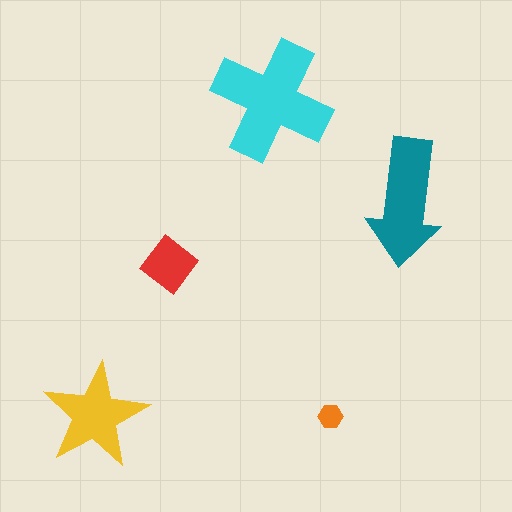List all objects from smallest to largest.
The orange hexagon, the red diamond, the yellow star, the teal arrow, the cyan cross.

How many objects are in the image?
There are 5 objects in the image.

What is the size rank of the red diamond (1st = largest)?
4th.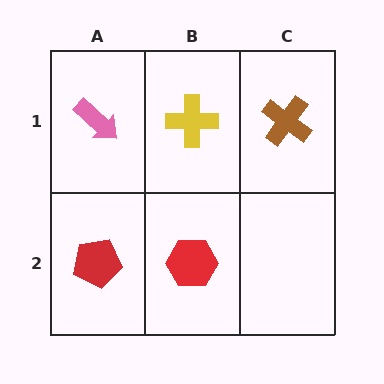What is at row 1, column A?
A pink arrow.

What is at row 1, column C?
A brown cross.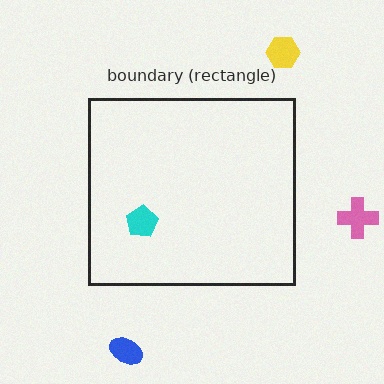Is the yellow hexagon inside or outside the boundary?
Outside.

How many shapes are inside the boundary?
1 inside, 3 outside.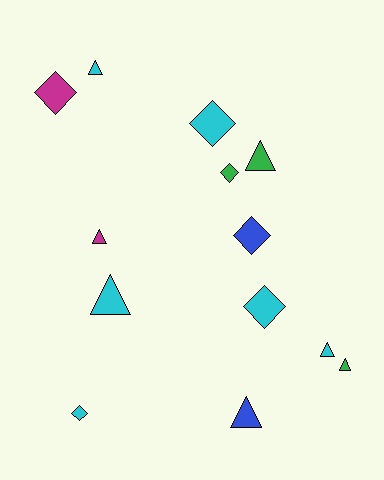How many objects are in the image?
There are 13 objects.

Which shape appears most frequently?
Triangle, with 7 objects.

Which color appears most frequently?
Cyan, with 6 objects.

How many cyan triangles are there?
There are 3 cyan triangles.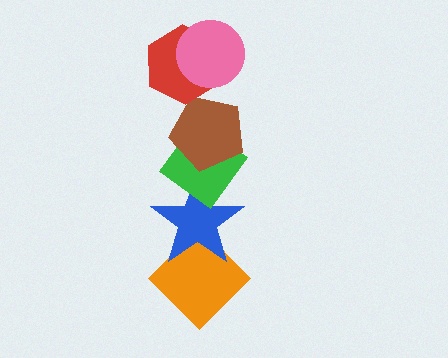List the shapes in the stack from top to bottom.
From top to bottom: the pink circle, the red hexagon, the brown pentagon, the green diamond, the blue star, the orange diamond.